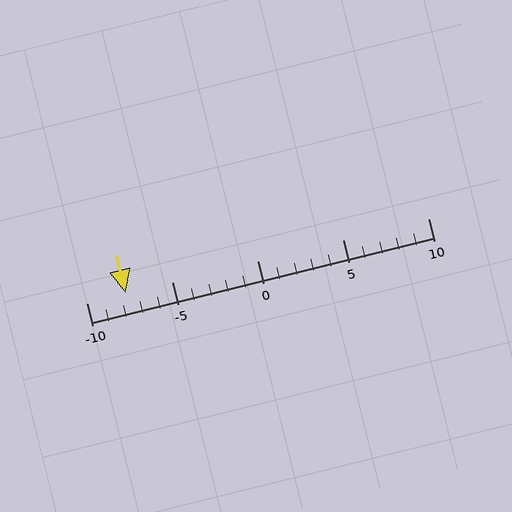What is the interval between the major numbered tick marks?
The major tick marks are spaced 5 units apart.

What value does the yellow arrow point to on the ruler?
The yellow arrow points to approximately -8.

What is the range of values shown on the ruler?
The ruler shows values from -10 to 10.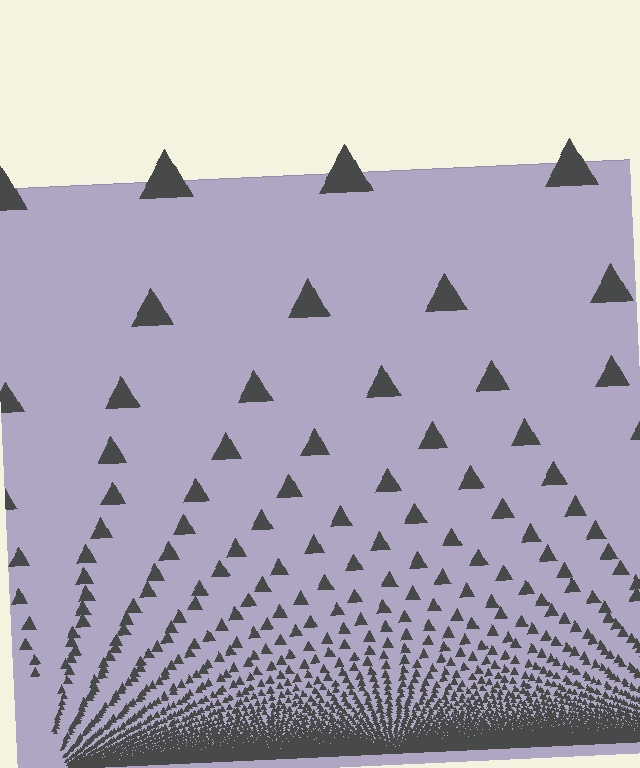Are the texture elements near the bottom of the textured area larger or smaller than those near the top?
Smaller. The gradient is inverted — elements near the bottom are smaller and denser.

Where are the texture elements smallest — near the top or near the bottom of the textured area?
Near the bottom.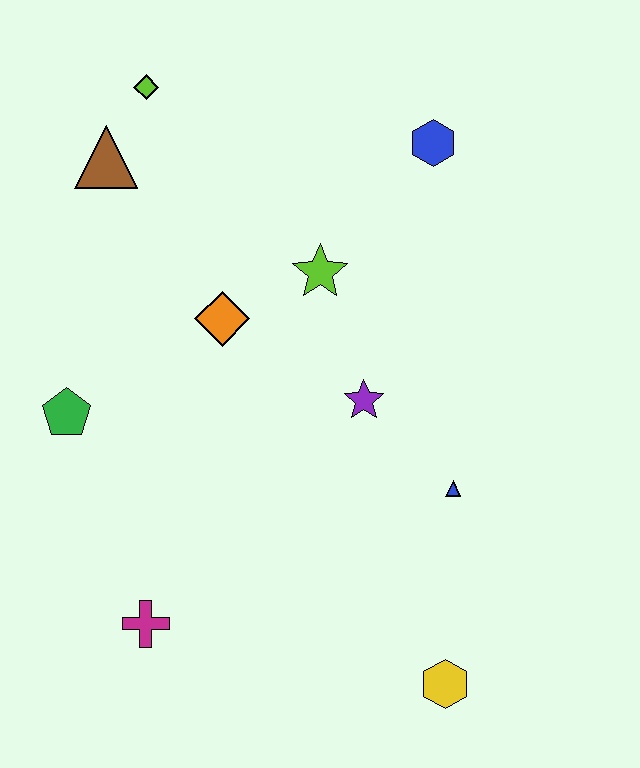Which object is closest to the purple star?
The blue triangle is closest to the purple star.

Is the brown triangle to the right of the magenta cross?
No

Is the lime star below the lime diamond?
Yes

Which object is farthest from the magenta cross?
The blue hexagon is farthest from the magenta cross.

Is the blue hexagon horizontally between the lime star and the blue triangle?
Yes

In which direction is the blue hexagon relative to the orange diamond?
The blue hexagon is to the right of the orange diamond.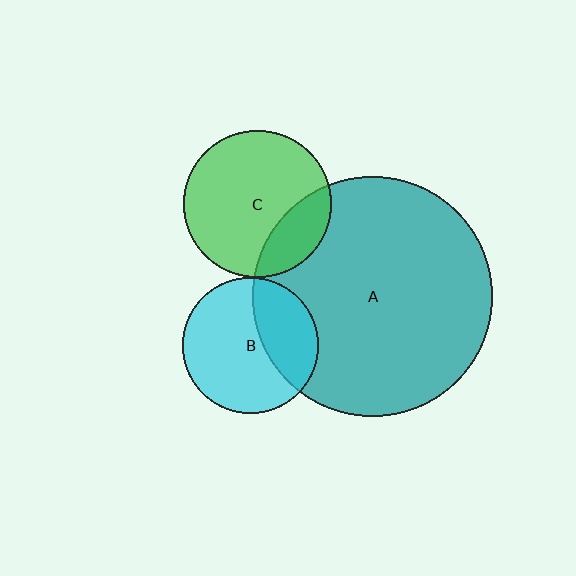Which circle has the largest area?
Circle A (teal).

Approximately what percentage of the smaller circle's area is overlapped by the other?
Approximately 20%.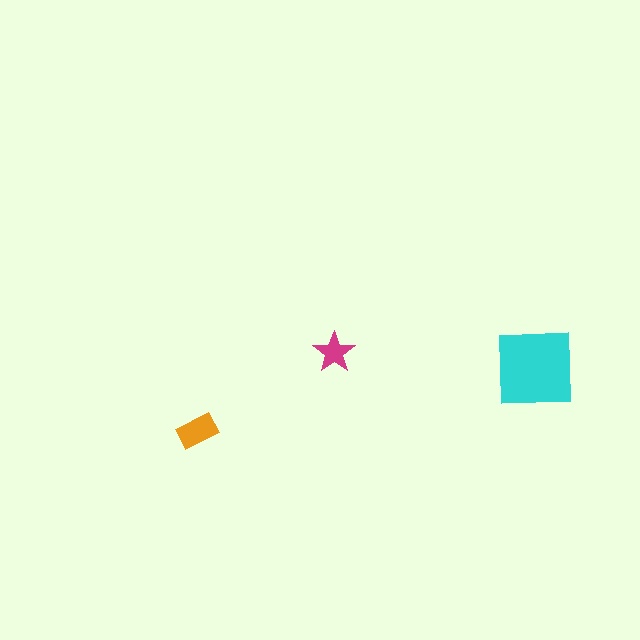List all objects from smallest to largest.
The magenta star, the orange rectangle, the cyan square.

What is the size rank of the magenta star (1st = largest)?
3rd.